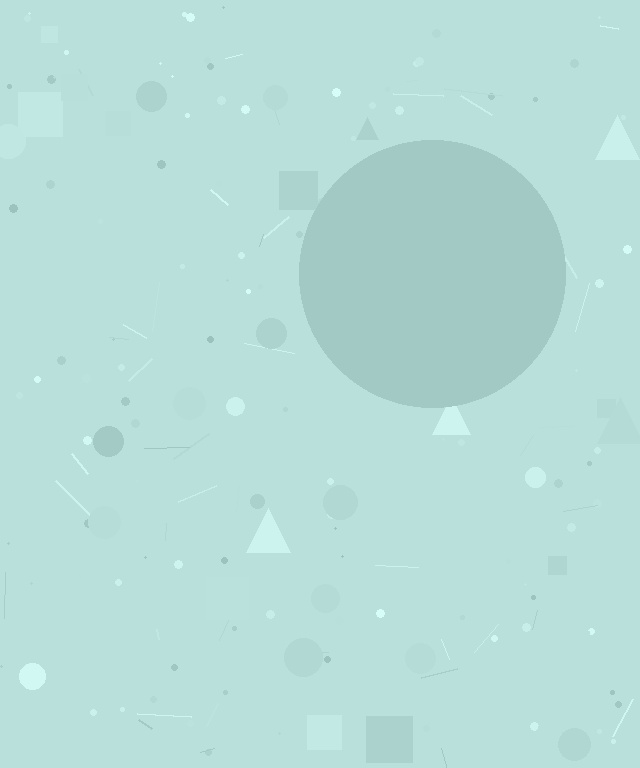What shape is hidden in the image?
A circle is hidden in the image.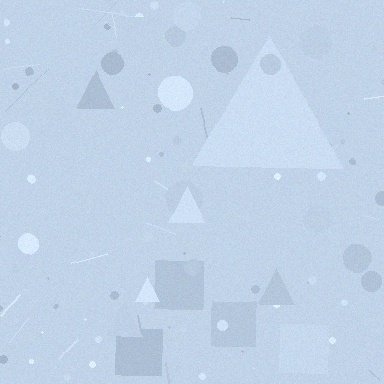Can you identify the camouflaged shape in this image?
The camouflaged shape is a triangle.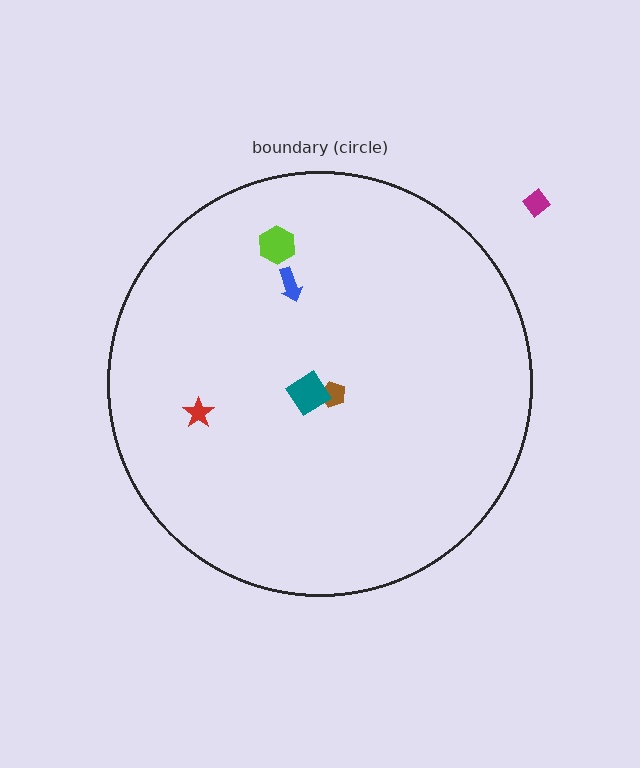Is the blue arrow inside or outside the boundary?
Inside.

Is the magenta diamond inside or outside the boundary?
Outside.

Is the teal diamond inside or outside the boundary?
Inside.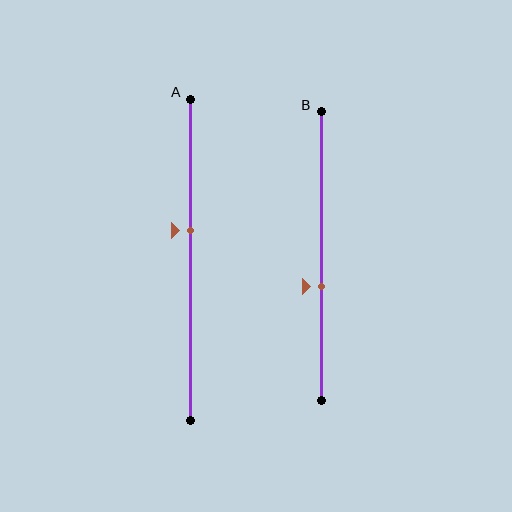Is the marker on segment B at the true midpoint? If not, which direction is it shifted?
No, the marker on segment B is shifted downward by about 10% of the segment length.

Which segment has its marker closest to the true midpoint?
Segment A has its marker closest to the true midpoint.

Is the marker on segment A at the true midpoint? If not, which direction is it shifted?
No, the marker on segment A is shifted upward by about 9% of the segment length.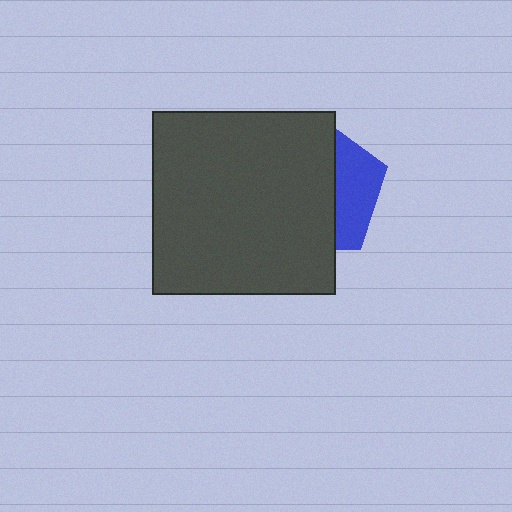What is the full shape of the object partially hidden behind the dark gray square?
The partially hidden object is a blue pentagon.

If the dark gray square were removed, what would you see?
You would see the complete blue pentagon.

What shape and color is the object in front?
The object in front is a dark gray square.